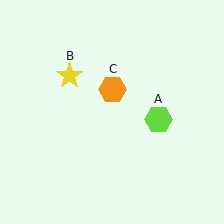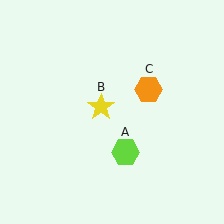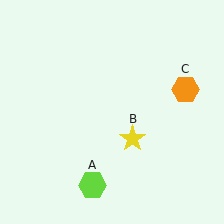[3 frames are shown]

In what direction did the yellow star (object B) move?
The yellow star (object B) moved down and to the right.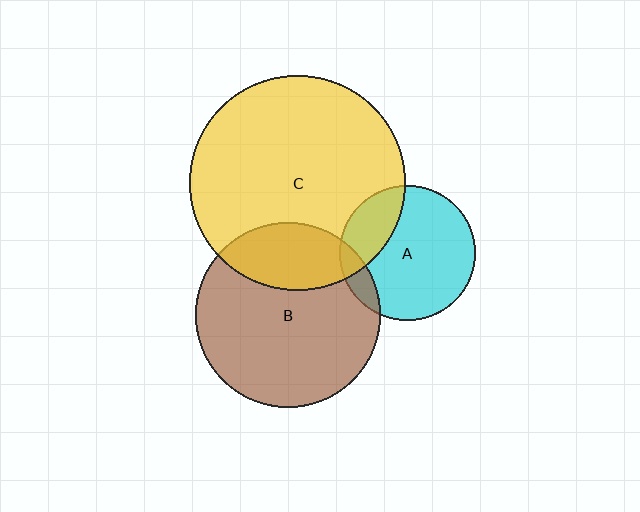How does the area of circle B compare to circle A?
Approximately 1.9 times.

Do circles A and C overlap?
Yes.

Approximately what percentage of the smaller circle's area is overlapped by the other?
Approximately 25%.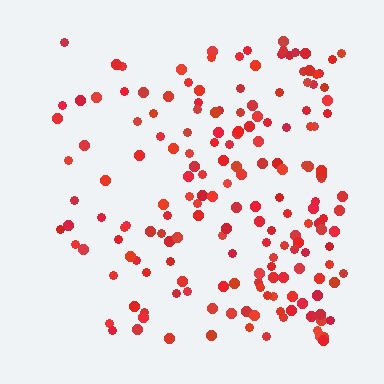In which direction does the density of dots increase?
From left to right, with the right side densest.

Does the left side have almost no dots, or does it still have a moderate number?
Still a moderate number, just noticeably fewer than the right.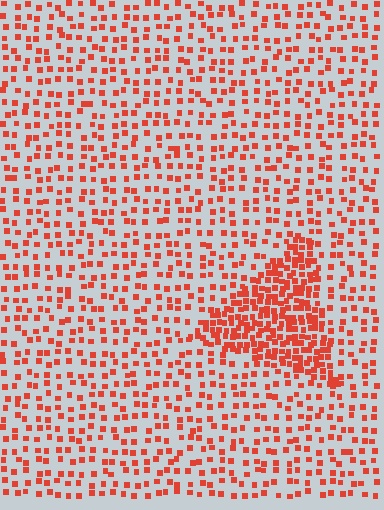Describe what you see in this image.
The image contains small red elements arranged at two different densities. A triangle-shaped region is visible where the elements are more densely packed than the surrounding area.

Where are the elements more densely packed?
The elements are more densely packed inside the triangle boundary.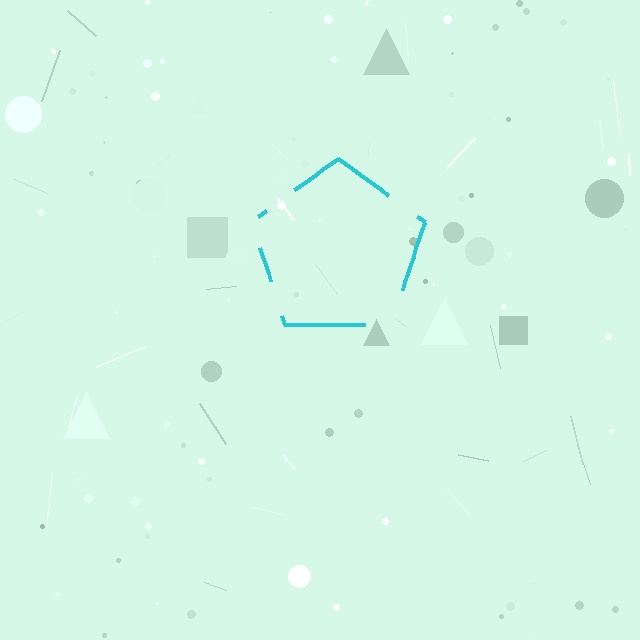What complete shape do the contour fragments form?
The contour fragments form a pentagon.